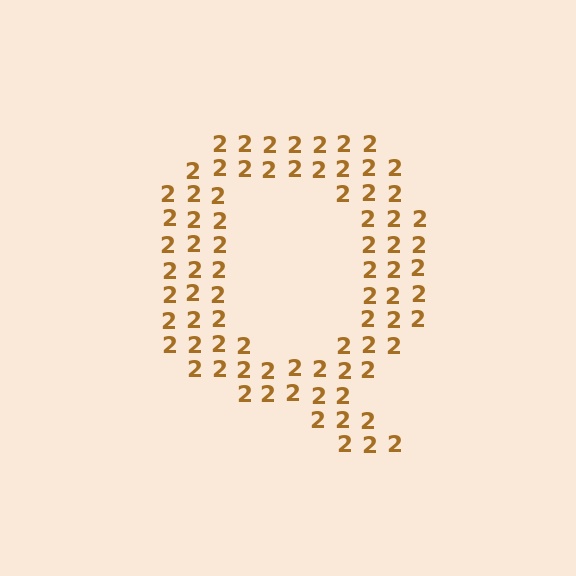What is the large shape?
The large shape is the letter Q.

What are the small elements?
The small elements are digit 2's.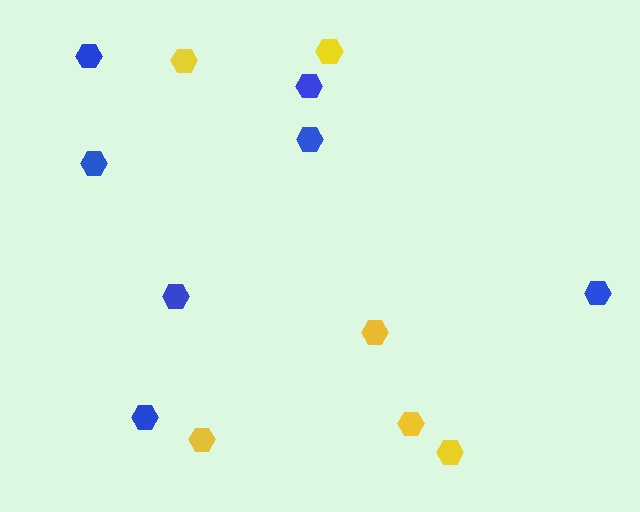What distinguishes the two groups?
There are 2 groups: one group of yellow hexagons (6) and one group of blue hexagons (7).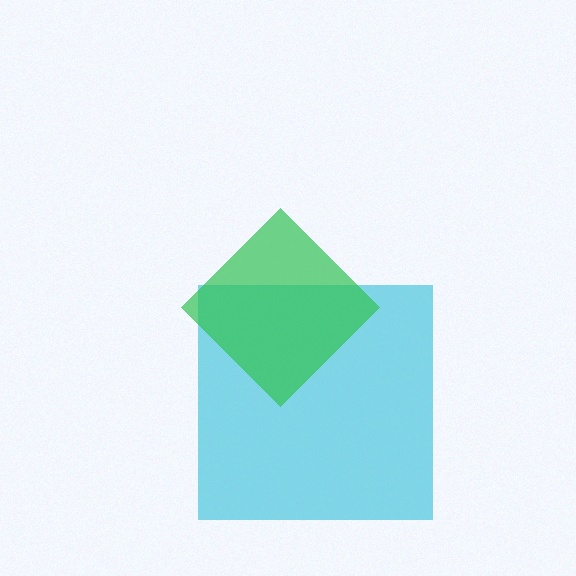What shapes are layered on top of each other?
The layered shapes are: a cyan square, a green diamond.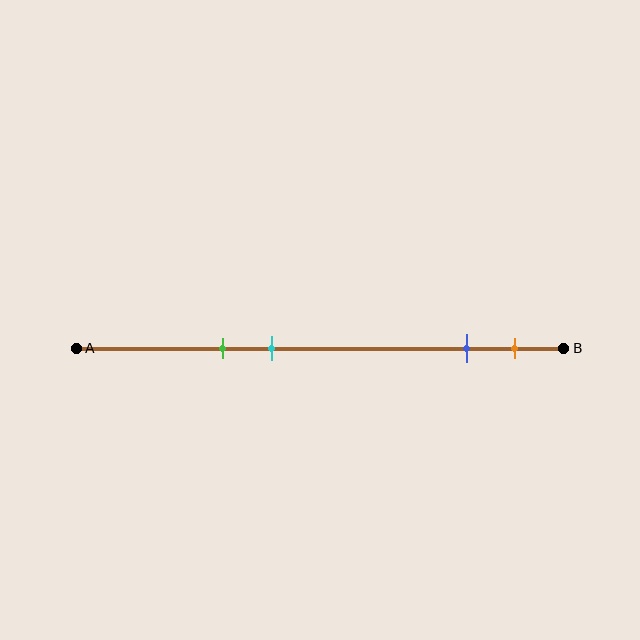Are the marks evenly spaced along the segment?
No, the marks are not evenly spaced.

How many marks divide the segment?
There are 4 marks dividing the segment.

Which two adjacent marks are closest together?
The blue and orange marks are the closest adjacent pair.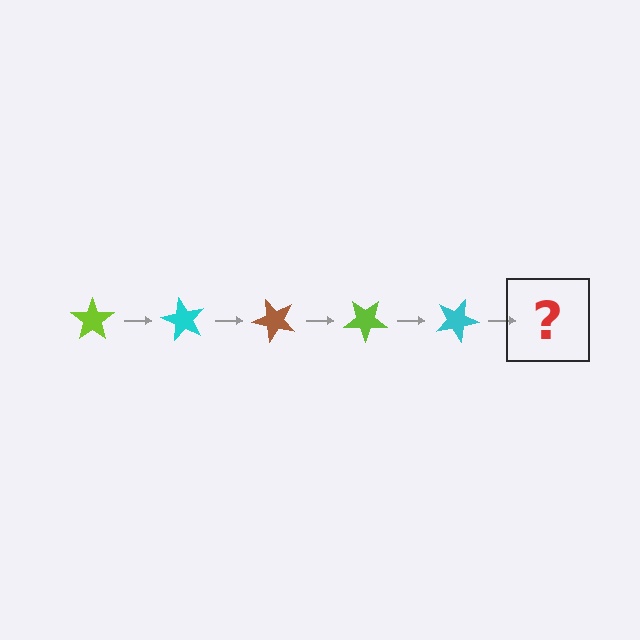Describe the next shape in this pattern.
It should be a brown star, rotated 300 degrees from the start.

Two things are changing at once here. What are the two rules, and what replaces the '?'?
The two rules are that it rotates 60 degrees each step and the color cycles through lime, cyan, and brown. The '?' should be a brown star, rotated 300 degrees from the start.